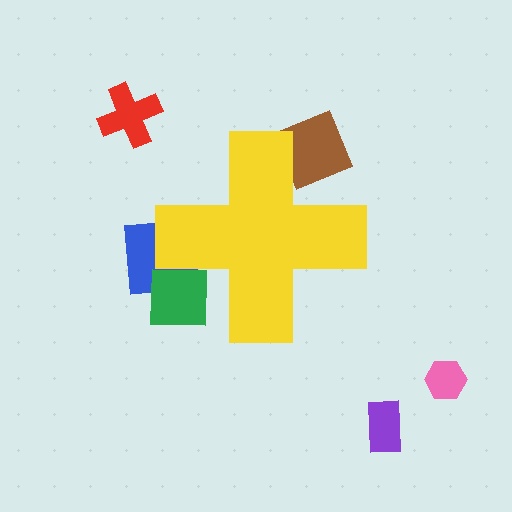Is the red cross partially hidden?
No, the red cross is fully visible.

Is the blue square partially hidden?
Yes, the blue square is partially hidden behind the yellow cross.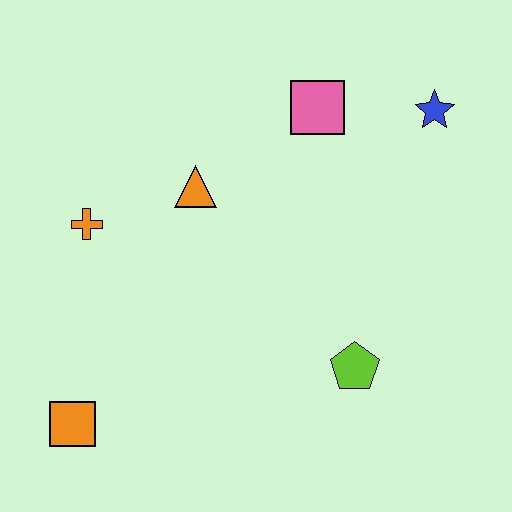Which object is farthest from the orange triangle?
The orange square is farthest from the orange triangle.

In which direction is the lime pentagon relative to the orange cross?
The lime pentagon is to the right of the orange cross.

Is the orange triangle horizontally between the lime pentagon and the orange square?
Yes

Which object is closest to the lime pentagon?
The orange triangle is closest to the lime pentagon.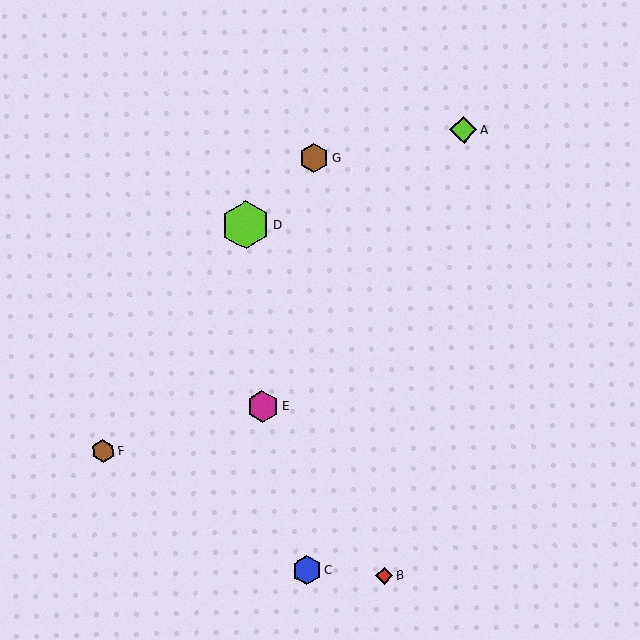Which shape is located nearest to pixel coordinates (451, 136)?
The lime diamond (labeled A) at (463, 130) is nearest to that location.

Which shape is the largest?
The lime hexagon (labeled D) is the largest.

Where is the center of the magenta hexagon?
The center of the magenta hexagon is at (263, 407).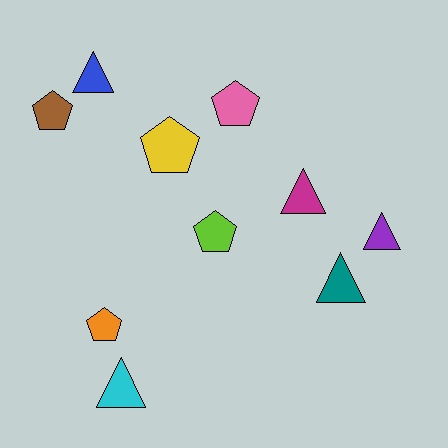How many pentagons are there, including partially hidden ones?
There are 5 pentagons.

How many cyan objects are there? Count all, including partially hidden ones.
There is 1 cyan object.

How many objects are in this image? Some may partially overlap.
There are 10 objects.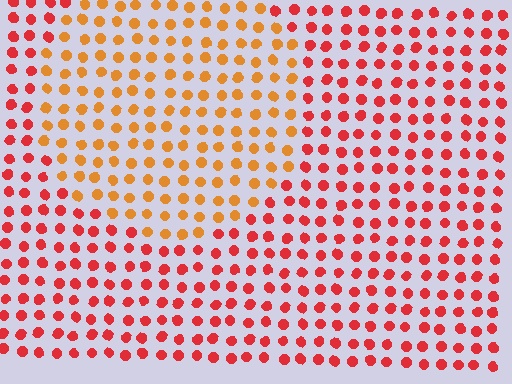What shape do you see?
I see a circle.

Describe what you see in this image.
The image is filled with small red elements in a uniform arrangement. A circle-shaped region is visible where the elements are tinted to a slightly different hue, forming a subtle color boundary.